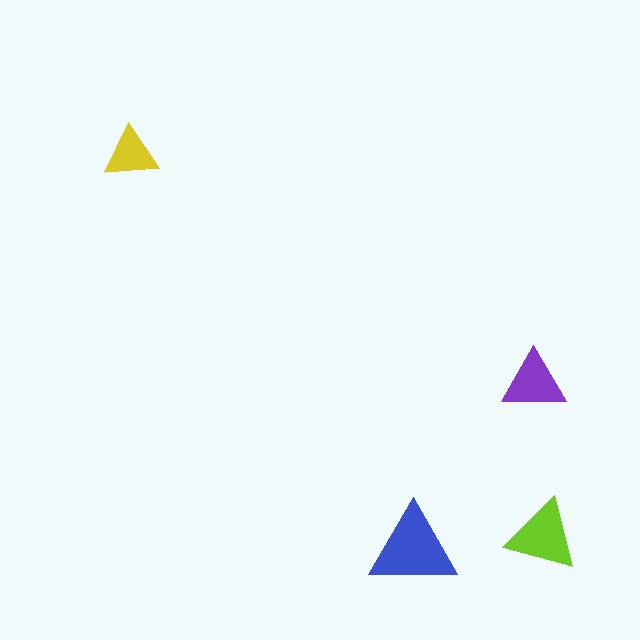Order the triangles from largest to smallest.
the blue one, the lime one, the purple one, the yellow one.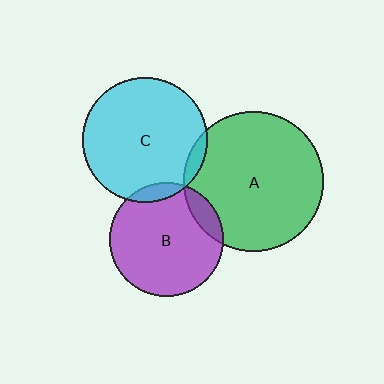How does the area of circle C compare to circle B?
Approximately 1.2 times.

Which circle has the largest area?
Circle A (green).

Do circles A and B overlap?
Yes.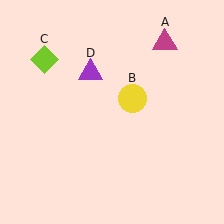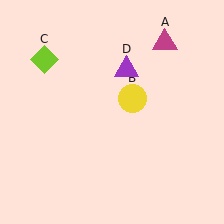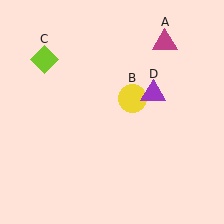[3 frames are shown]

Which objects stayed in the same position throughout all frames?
Magenta triangle (object A) and yellow circle (object B) and lime diamond (object C) remained stationary.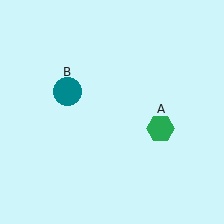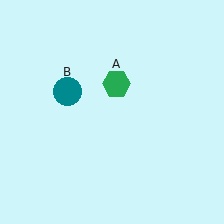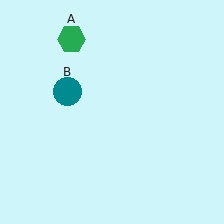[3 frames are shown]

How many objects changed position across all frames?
1 object changed position: green hexagon (object A).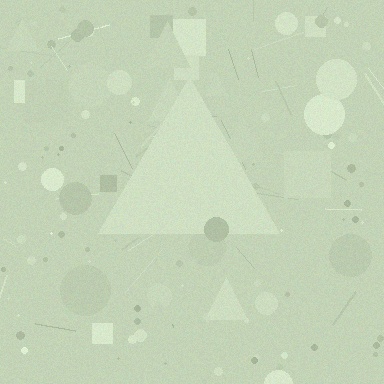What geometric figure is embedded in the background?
A triangle is embedded in the background.